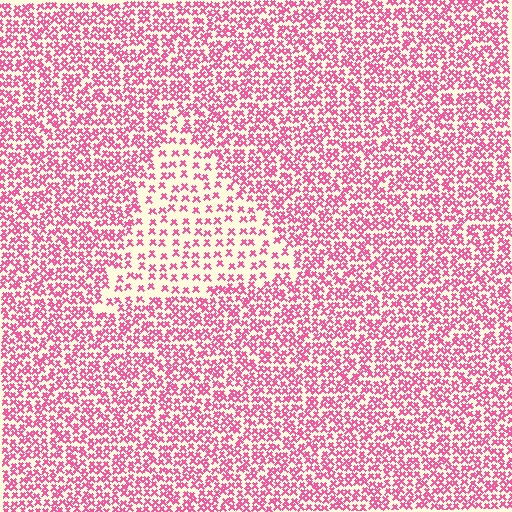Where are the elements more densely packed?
The elements are more densely packed outside the triangle boundary.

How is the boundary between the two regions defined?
The boundary is defined by a change in element density (approximately 2.1x ratio). All elements are the same color, size, and shape.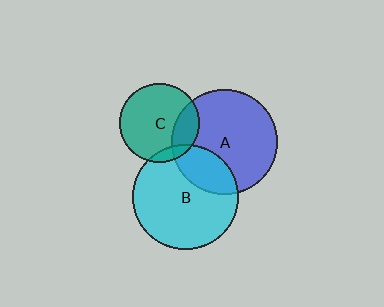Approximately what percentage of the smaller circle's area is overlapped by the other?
Approximately 20%.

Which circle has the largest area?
Circle B (cyan).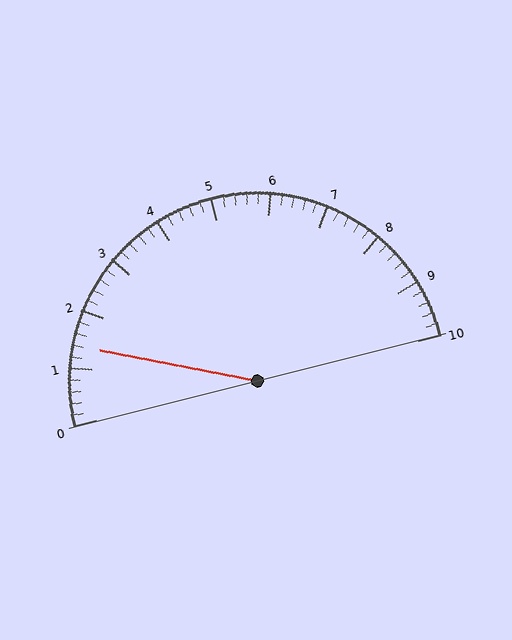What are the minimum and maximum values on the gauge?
The gauge ranges from 0 to 10.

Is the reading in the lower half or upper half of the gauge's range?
The reading is in the lower half of the range (0 to 10).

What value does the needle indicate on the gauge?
The needle indicates approximately 1.4.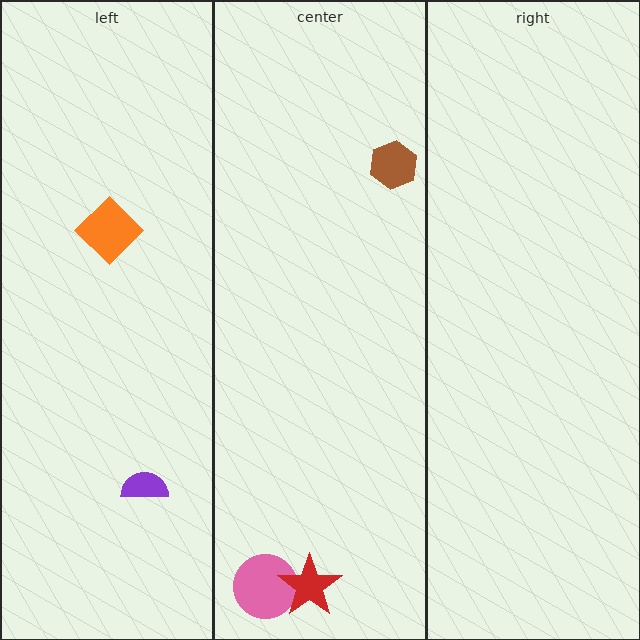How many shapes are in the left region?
2.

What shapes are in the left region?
The purple semicircle, the orange diamond.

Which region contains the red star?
The center region.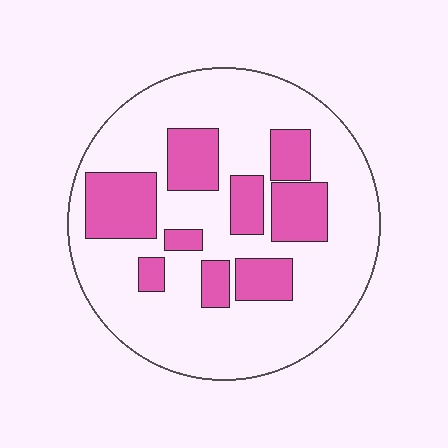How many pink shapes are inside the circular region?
9.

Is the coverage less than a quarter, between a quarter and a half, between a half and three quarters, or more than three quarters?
Between a quarter and a half.